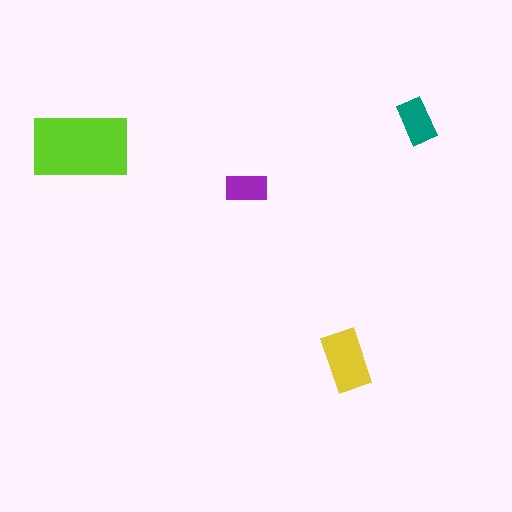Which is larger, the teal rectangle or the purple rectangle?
The teal one.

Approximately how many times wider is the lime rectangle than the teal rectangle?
About 2 times wider.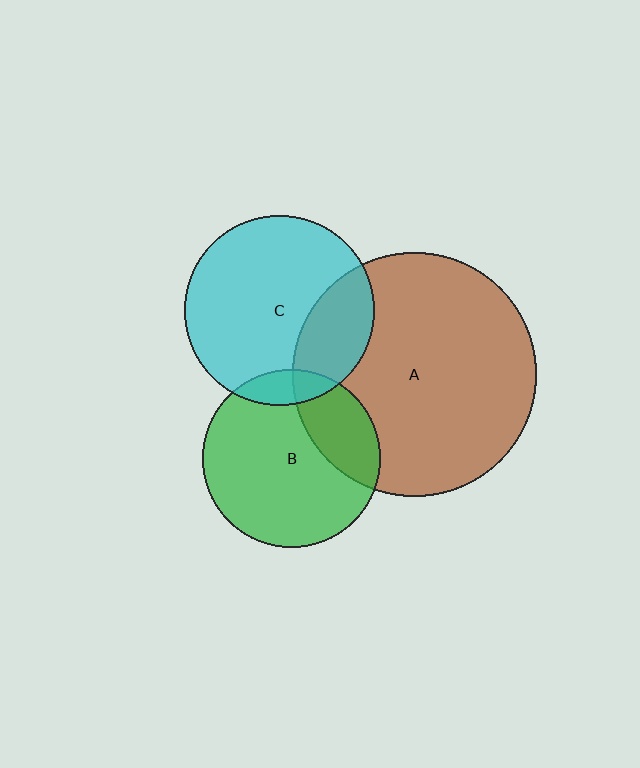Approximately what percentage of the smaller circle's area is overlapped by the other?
Approximately 25%.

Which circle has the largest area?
Circle A (brown).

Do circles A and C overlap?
Yes.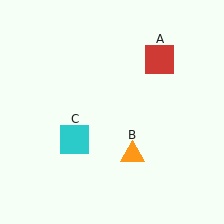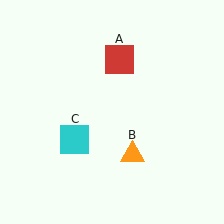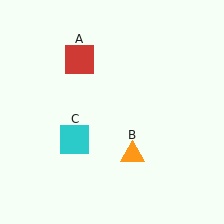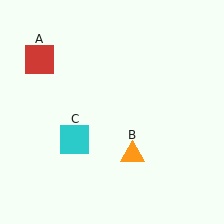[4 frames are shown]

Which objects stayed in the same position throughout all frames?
Orange triangle (object B) and cyan square (object C) remained stationary.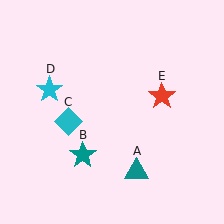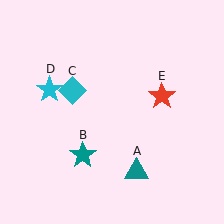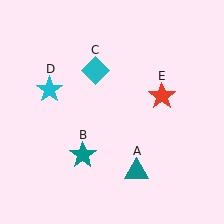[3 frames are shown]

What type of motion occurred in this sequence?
The cyan diamond (object C) rotated clockwise around the center of the scene.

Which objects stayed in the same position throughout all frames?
Teal triangle (object A) and teal star (object B) and cyan star (object D) and red star (object E) remained stationary.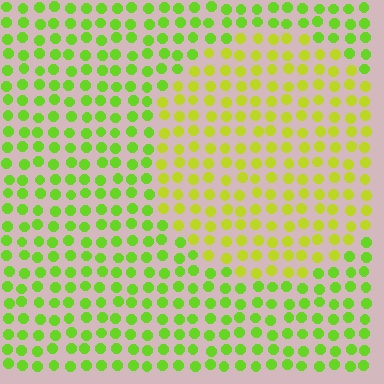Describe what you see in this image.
The image is filled with small lime elements in a uniform arrangement. A circle-shaped region is visible where the elements are tinted to a slightly different hue, forming a subtle color boundary.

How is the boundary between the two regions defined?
The boundary is defined purely by a slight shift in hue (about 29 degrees). Spacing, size, and orientation are identical on both sides.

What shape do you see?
I see a circle.